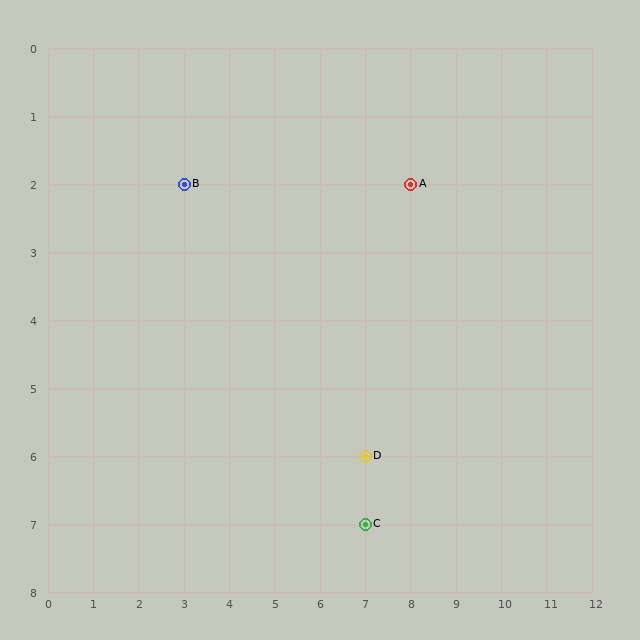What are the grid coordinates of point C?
Point C is at grid coordinates (7, 7).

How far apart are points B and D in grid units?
Points B and D are 4 columns and 4 rows apart (about 5.7 grid units diagonally).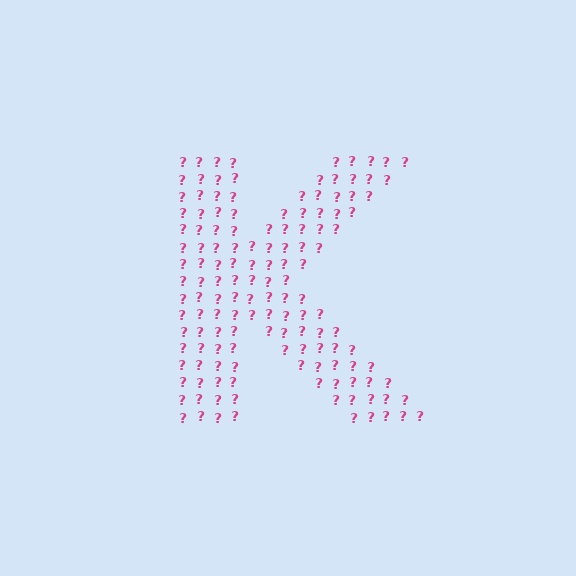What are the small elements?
The small elements are question marks.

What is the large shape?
The large shape is the letter K.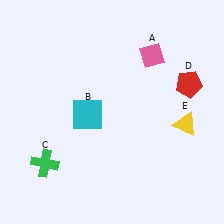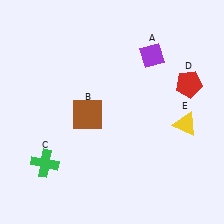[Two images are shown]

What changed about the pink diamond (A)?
In Image 1, A is pink. In Image 2, it changed to purple.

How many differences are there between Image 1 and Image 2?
There are 2 differences between the two images.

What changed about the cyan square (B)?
In Image 1, B is cyan. In Image 2, it changed to brown.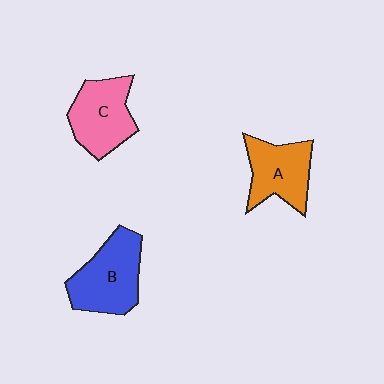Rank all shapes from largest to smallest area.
From largest to smallest: B (blue), C (pink), A (orange).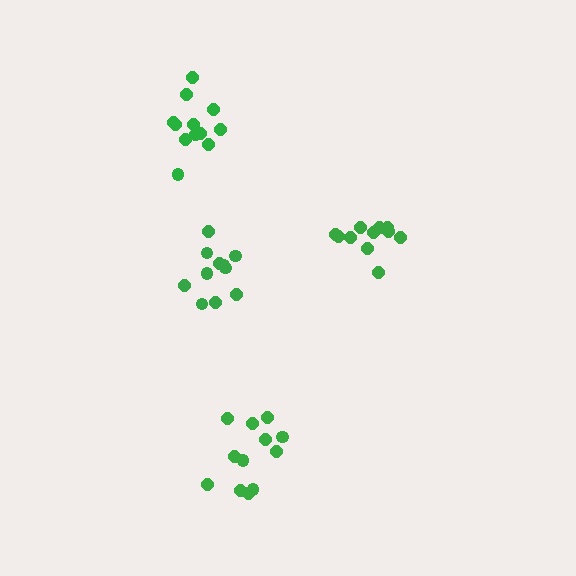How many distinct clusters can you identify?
There are 4 distinct clusters.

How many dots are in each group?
Group 1: 12 dots, Group 2: 12 dots, Group 3: 11 dots, Group 4: 11 dots (46 total).